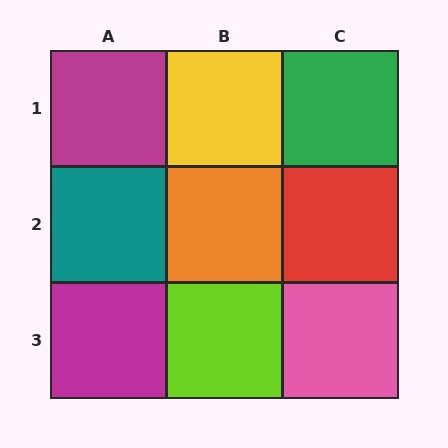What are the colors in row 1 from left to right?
Magenta, yellow, green.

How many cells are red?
1 cell is red.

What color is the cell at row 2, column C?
Red.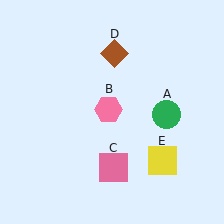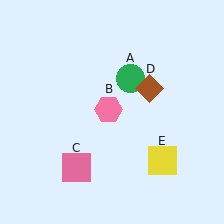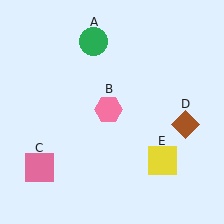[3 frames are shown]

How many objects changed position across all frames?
3 objects changed position: green circle (object A), pink square (object C), brown diamond (object D).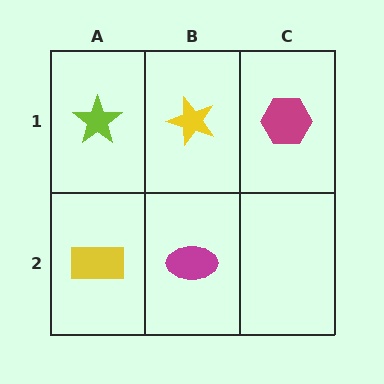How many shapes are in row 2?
2 shapes.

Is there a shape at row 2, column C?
No, that cell is empty.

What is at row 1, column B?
A yellow star.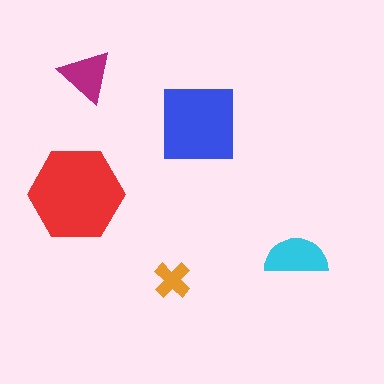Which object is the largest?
The red hexagon.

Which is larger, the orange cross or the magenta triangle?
The magenta triangle.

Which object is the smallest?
The orange cross.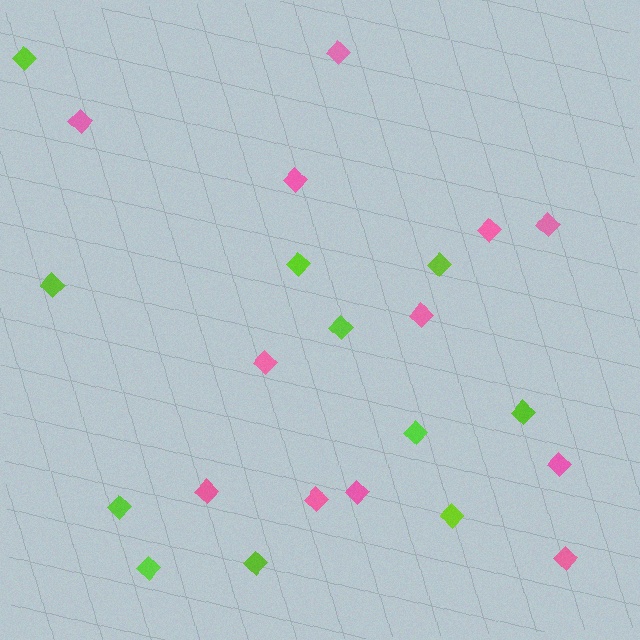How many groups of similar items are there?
There are 2 groups: one group of lime diamonds (11) and one group of pink diamonds (12).